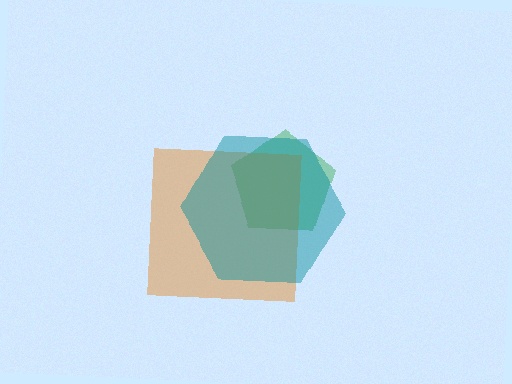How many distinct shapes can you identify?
There are 3 distinct shapes: a green pentagon, an orange square, a teal hexagon.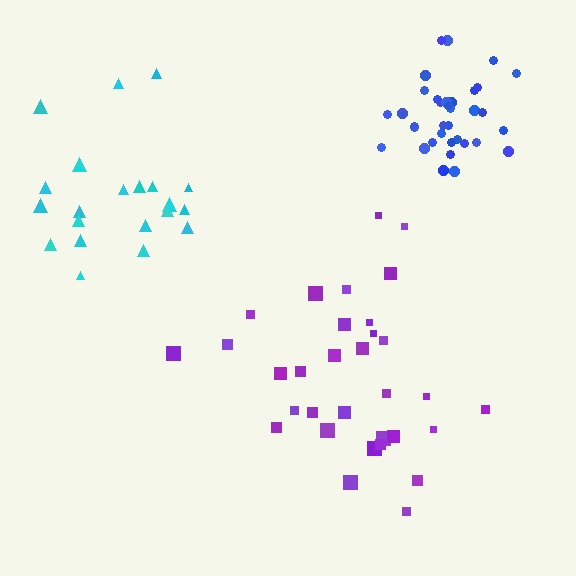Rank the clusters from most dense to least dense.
blue, purple, cyan.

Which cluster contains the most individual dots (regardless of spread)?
Blue (35).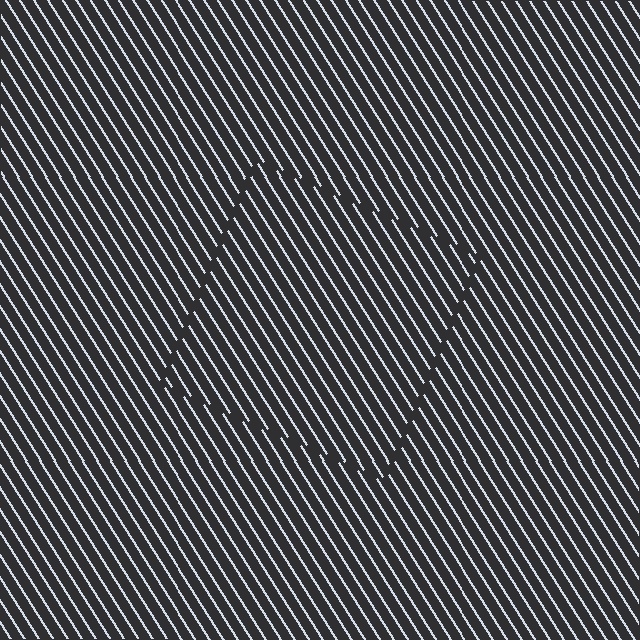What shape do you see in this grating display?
An illusory square. The interior of the shape contains the same grating, shifted by half a period — the contour is defined by the phase discontinuity where line-ends from the inner and outer gratings abut.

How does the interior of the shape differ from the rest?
The interior of the shape contains the same grating, shifted by half a period — the contour is defined by the phase discontinuity where line-ends from the inner and outer gratings abut.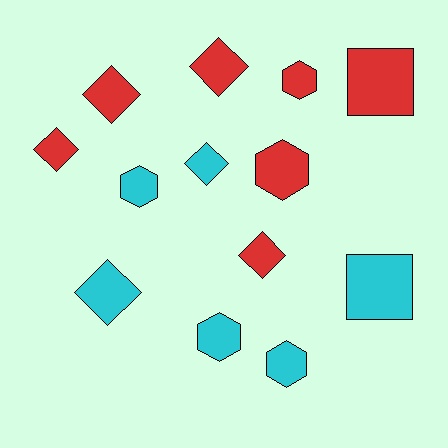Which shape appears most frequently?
Diamond, with 6 objects.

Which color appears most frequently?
Red, with 7 objects.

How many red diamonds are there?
There are 4 red diamonds.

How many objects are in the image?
There are 13 objects.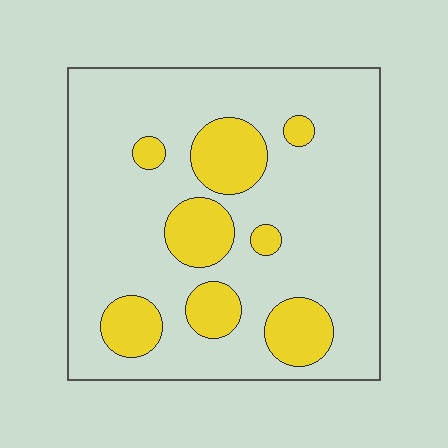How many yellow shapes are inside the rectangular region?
8.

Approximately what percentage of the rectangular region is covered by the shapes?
Approximately 20%.